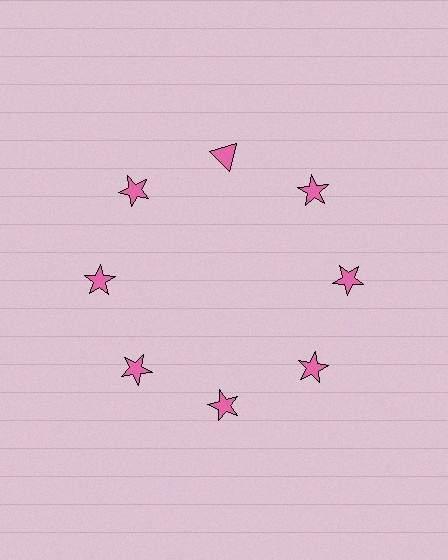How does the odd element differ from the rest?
It has a different shape: triangle instead of star.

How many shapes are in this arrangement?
There are 8 shapes arranged in a ring pattern.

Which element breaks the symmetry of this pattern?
The pink triangle at roughly the 12 o'clock position breaks the symmetry. All other shapes are pink stars.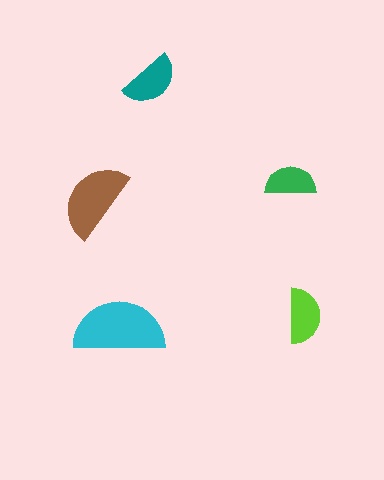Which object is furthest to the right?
The lime semicircle is rightmost.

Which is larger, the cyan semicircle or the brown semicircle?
The cyan one.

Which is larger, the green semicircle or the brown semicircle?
The brown one.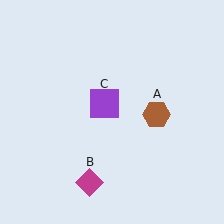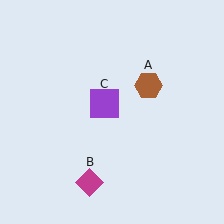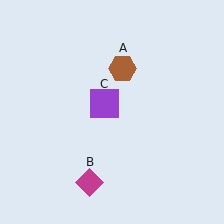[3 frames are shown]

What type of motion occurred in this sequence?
The brown hexagon (object A) rotated counterclockwise around the center of the scene.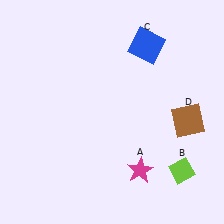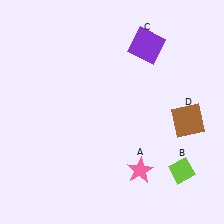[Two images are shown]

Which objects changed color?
A changed from magenta to pink. C changed from blue to purple.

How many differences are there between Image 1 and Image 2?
There are 2 differences between the two images.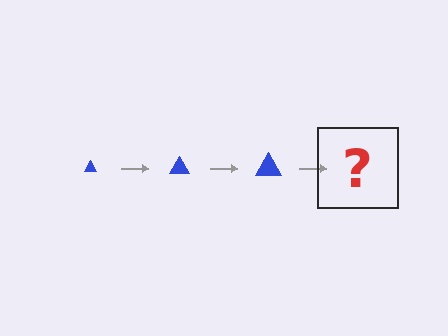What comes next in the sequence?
The next element should be a blue triangle, larger than the previous one.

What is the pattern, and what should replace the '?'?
The pattern is that the triangle gets progressively larger each step. The '?' should be a blue triangle, larger than the previous one.